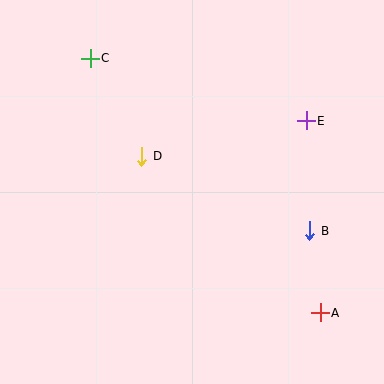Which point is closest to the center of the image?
Point D at (142, 156) is closest to the center.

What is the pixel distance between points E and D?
The distance between E and D is 169 pixels.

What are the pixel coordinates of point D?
Point D is at (142, 156).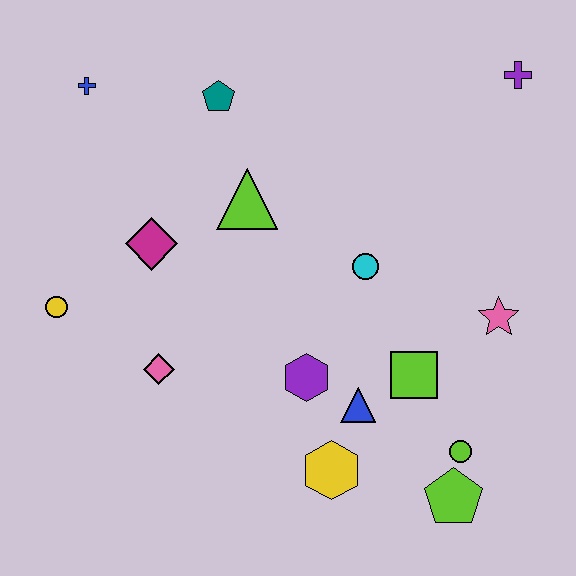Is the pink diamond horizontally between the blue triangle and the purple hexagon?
No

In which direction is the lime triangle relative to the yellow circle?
The lime triangle is to the right of the yellow circle.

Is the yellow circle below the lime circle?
No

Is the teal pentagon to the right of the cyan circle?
No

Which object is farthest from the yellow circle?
The purple cross is farthest from the yellow circle.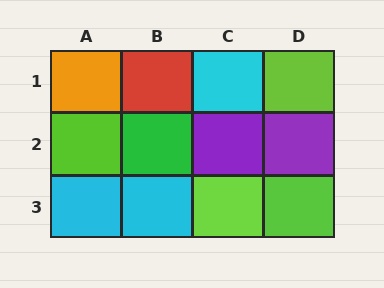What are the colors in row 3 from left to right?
Cyan, cyan, lime, lime.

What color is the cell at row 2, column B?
Green.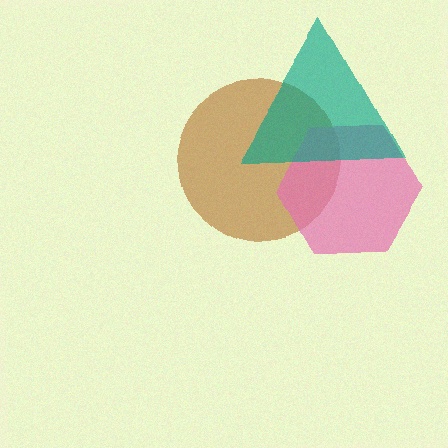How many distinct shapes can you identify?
There are 3 distinct shapes: a brown circle, a pink hexagon, a teal triangle.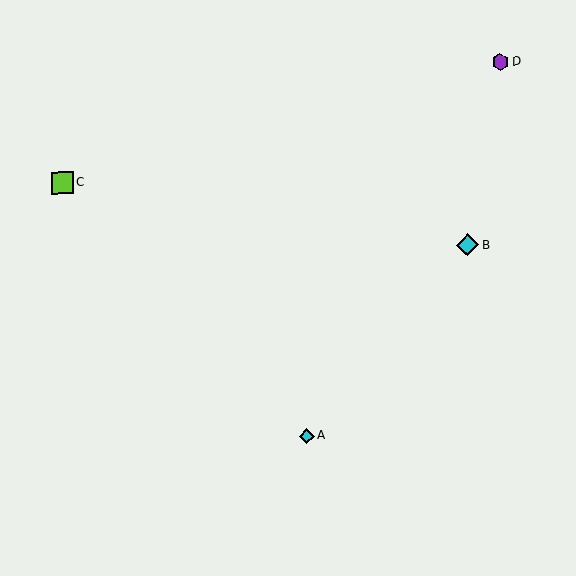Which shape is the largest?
The cyan diamond (labeled B) is the largest.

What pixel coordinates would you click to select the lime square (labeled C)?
Click at (62, 183) to select the lime square C.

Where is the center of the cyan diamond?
The center of the cyan diamond is at (468, 245).